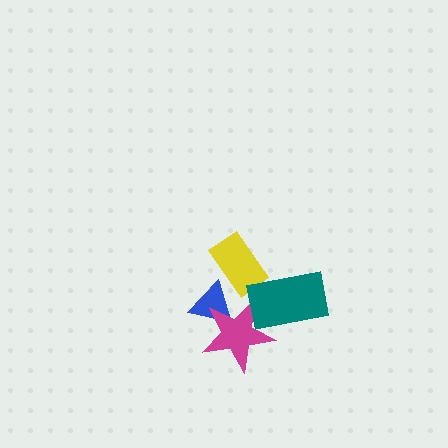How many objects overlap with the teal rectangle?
1 object overlaps with the teal rectangle.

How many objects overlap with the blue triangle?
2 objects overlap with the blue triangle.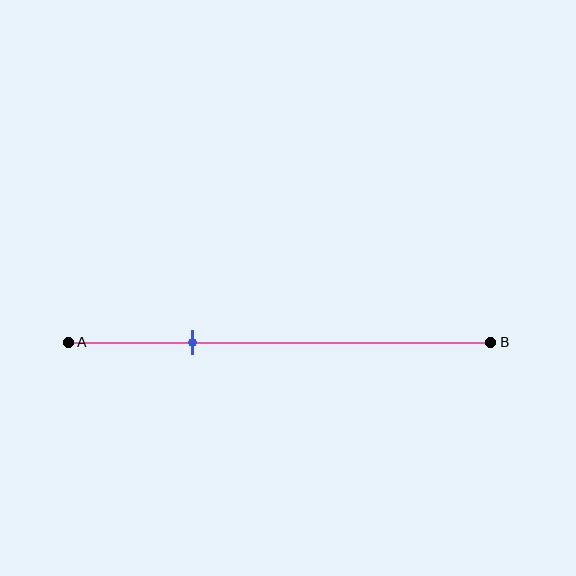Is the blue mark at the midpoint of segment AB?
No, the mark is at about 30% from A, not at the 50% midpoint.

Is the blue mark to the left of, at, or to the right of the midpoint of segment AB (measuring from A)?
The blue mark is to the left of the midpoint of segment AB.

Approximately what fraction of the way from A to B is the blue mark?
The blue mark is approximately 30% of the way from A to B.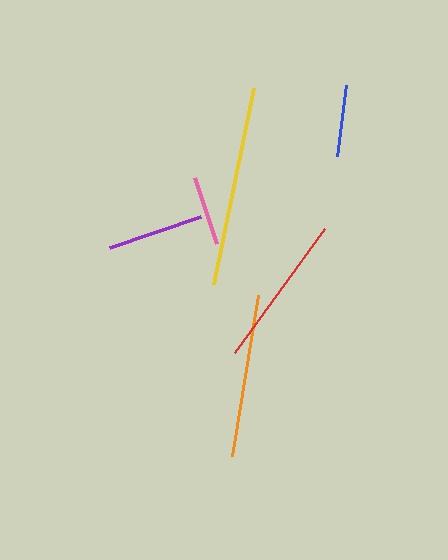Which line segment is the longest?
The yellow line is the longest at approximately 200 pixels.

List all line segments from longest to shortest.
From longest to shortest: yellow, orange, red, purple, blue, pink.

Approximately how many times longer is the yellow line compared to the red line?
The yellow line is approximately 1.3 times the length of the red line.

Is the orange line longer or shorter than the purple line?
The orange line is longer than the purple line.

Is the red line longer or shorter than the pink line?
The red line is longer than the pink line.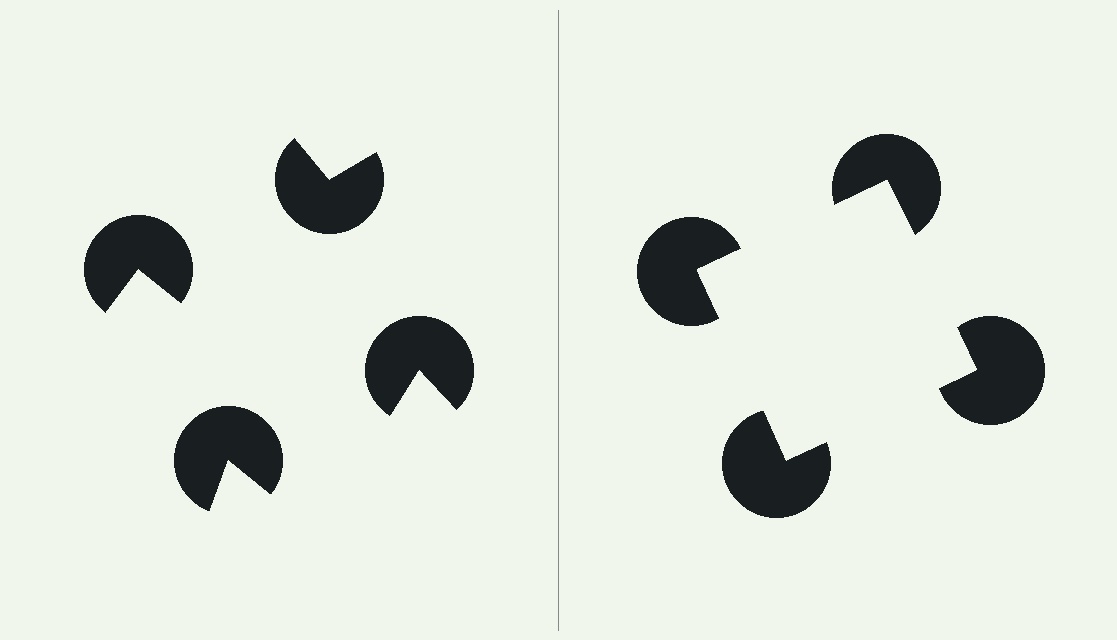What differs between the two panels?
The pac-man discs are positioned identically on both sides; only the wedge orientations differ. On the right they align to a square; on the left they are misaligned.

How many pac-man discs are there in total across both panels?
8 — 4 on each side.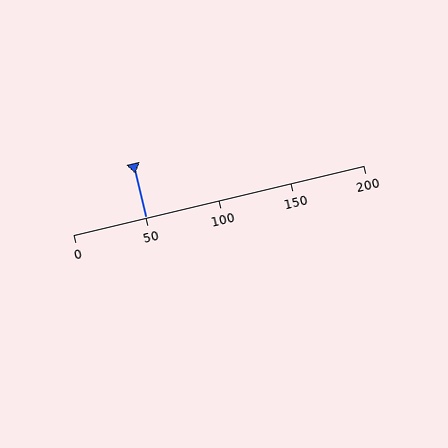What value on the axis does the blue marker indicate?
The marker indicates approximately 50.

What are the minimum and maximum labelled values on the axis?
The axis runs from 0 to 200.